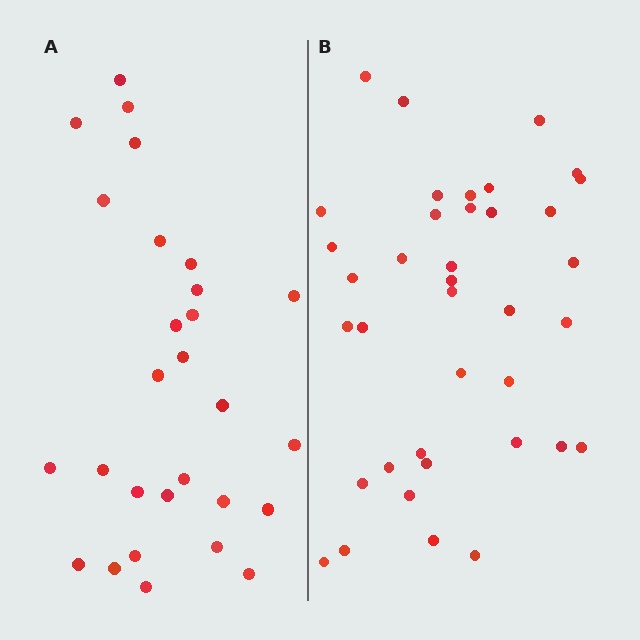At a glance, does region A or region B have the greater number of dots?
Region B (the right region) has more dots.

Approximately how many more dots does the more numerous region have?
Region B has roughly 10 or so more dots than region A.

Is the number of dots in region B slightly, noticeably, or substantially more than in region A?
Region B has noticeably more, but not dramatically so. The ratio is roughly 1.4 to 1.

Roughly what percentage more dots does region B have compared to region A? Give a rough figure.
About 35% more.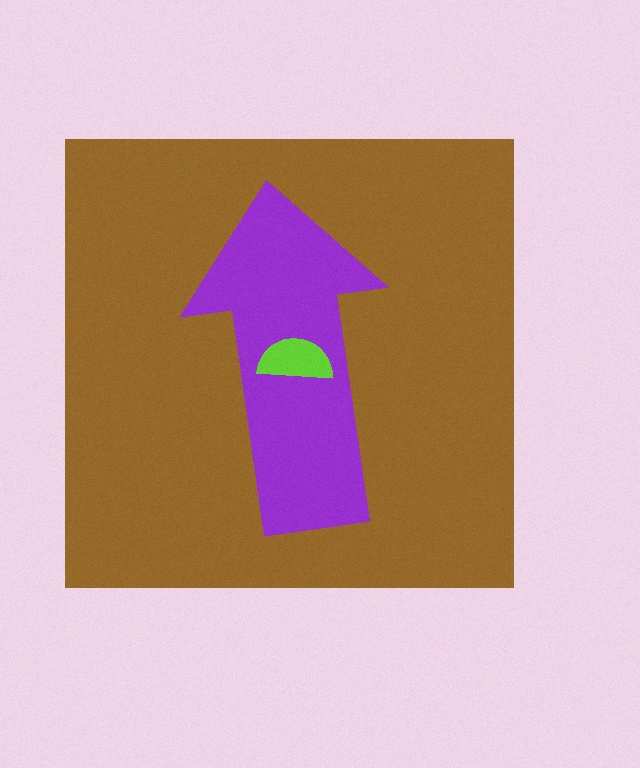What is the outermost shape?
The brown square.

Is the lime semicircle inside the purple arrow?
Yes.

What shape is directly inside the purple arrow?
The lime semicircle.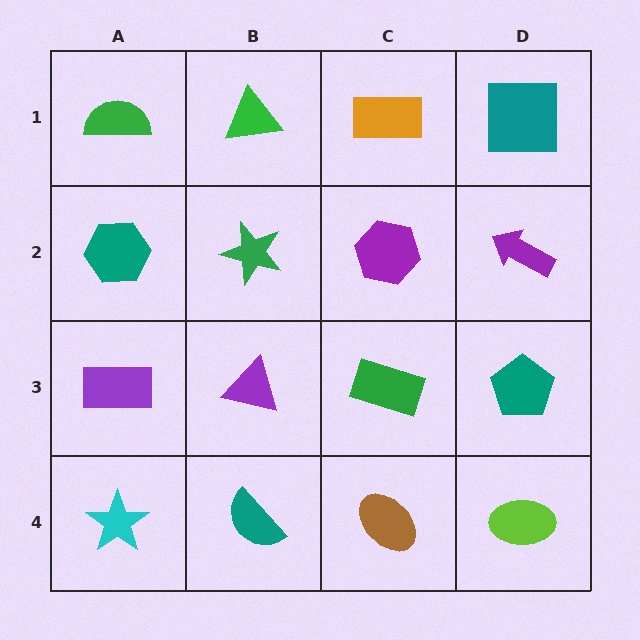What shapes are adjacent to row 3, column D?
A purple arrow (row 2, column D), a lime ellipse (row 4, column D), a green rectangle (row 3, column C).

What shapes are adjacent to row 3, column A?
A teal hexagon (row 2, column A), a cyan star (row 4, column A), a purple triangle (row 3, column B).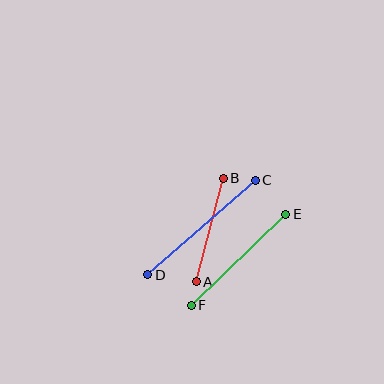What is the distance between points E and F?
The distance is approximately 131 pixels.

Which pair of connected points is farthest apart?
Points C and D are farthest apart.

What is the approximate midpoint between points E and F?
The midpoint is at approximately (238, 260) pixels.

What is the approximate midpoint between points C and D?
The midpoint is at approximately (201, 227) pixels.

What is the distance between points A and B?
The distance is approximately 107 pixels.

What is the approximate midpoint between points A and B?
The midpoint is at approximately (210, 230) pixels.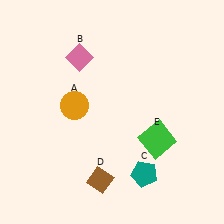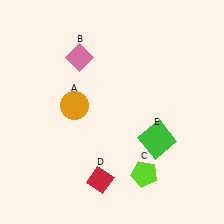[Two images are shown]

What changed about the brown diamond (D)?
In Image 1, D is brown. In Image 2, it changed to red.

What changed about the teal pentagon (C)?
In Image 1, C is teal. In Image 2, it changed to lime.